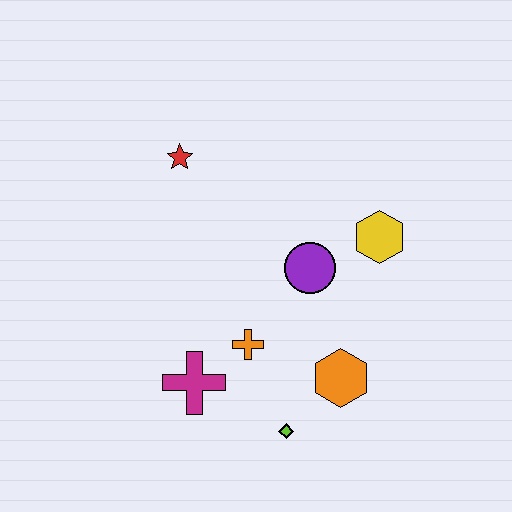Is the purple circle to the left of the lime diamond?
No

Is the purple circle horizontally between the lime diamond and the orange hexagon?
Yes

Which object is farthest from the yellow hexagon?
The magenta cross is farthest from the yellow hexagon.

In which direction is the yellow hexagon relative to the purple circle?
The yellow hexagon is to the right of the purple circle.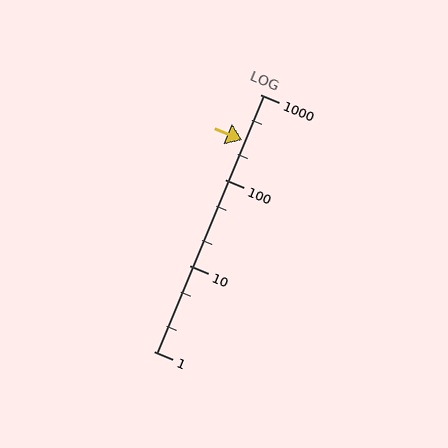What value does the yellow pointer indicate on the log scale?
The pointer indicates approximately 290.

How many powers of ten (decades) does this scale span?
The scale spans 3 decades, from 1 to 1000.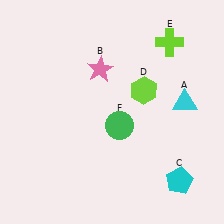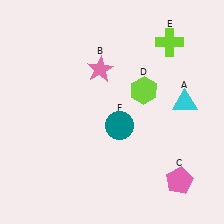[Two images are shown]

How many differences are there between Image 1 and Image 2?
There are 2 differences between the two images.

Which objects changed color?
C changed from cyan to pink. F changed from green to teal.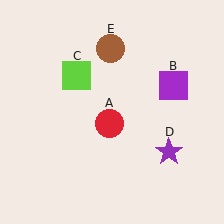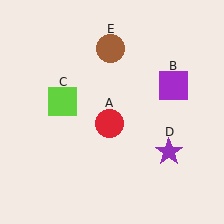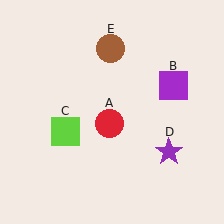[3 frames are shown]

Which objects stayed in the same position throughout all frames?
Red circle (object A) and purple square (object B) and purple star (object D) and brown circle (object E) remained stationary.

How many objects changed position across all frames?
1 object changed position: lime square (object C).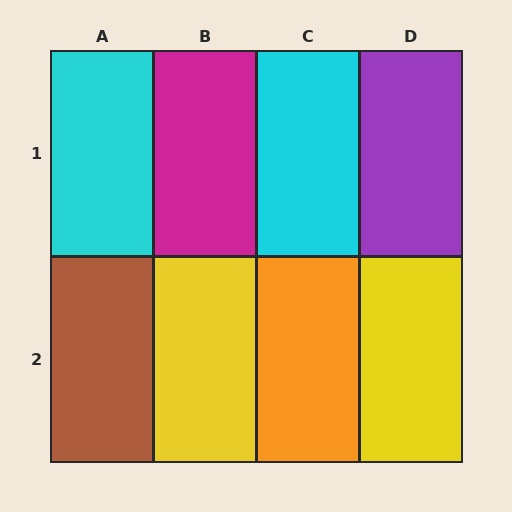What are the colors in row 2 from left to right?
Brown, yellow, orange, yellow.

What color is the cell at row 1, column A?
Cyan.